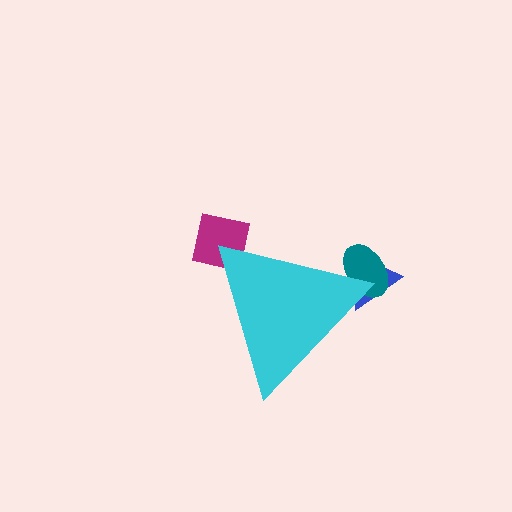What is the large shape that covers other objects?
A cyan triangle.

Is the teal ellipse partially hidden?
Yes, the teal ellipse is partially hidden behind the cyan triangle.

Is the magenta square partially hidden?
Yes, the magenta square is partially hidden behind the cyan triangle.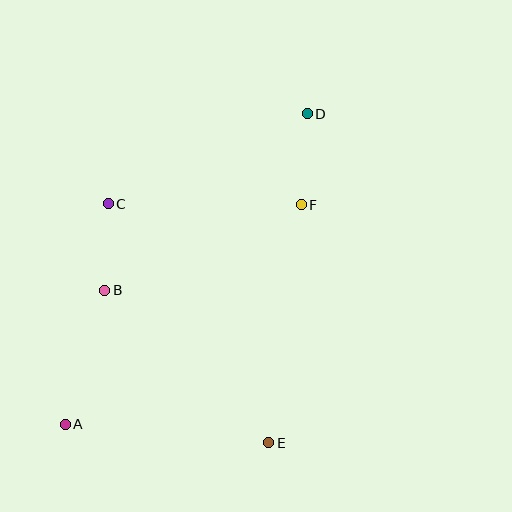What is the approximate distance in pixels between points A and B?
The distance between A and B is approximately 140 pixels.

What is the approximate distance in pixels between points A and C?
The distance between A and C is approximately 225 pixels.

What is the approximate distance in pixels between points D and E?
The distance between D and E is approximately 331 pixels.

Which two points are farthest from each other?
Points A and D are farthest from each other.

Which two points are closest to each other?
Points B and C are closest to each other.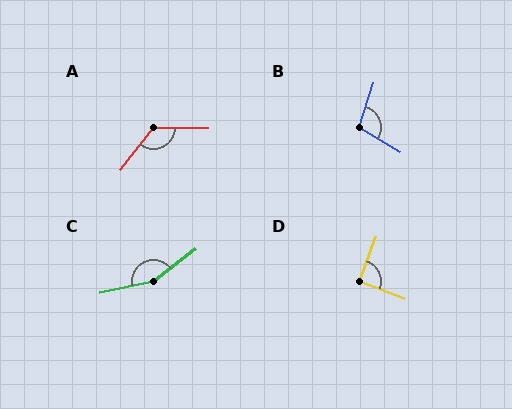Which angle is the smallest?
D, at approximately 90 degrees.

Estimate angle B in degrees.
Approximately 103 degrees.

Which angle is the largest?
C, at approximately 153 degrees.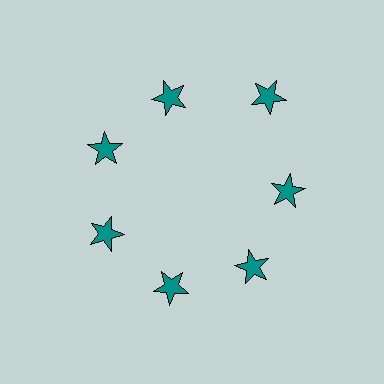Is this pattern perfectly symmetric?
No. The 7 teal stars are arranged in a ring, but one element near the 1 o'clock position is pushed outward from the center, breaking the 7-fold rotational symmetry.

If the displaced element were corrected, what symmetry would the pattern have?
It would have 7-fold rotational symmetry — the pattern would map onto itself every 51 degrees.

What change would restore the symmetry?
The symmetry would be restored by moving it inward, back onto the ring so that all 7 stars sit at equal angles and equal distance from the center.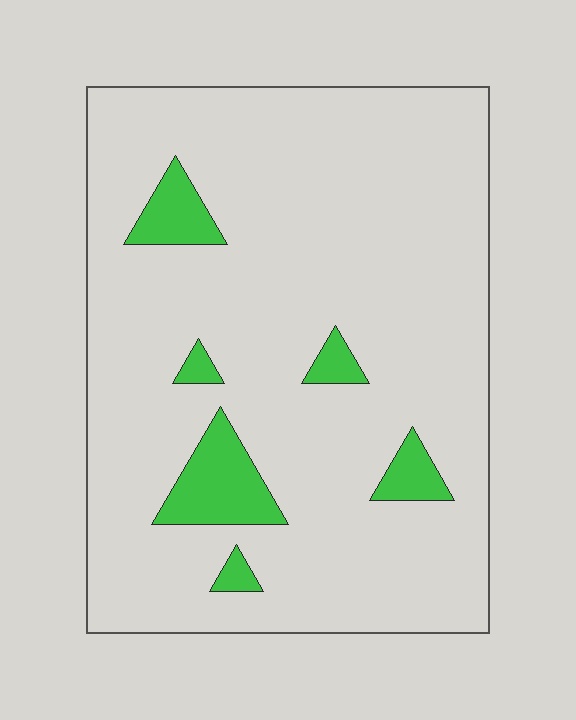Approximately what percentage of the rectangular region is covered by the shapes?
Approximately 10%.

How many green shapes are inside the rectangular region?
6.